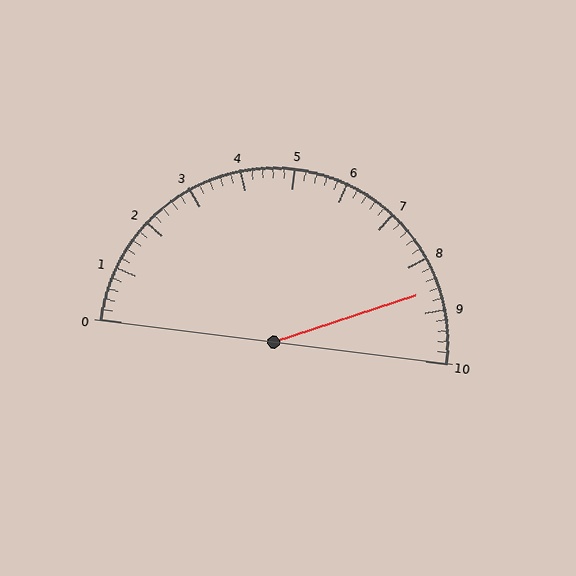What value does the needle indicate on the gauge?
The needle indicates approximately 8.6.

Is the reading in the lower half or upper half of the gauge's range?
The reading is in the upper half of the range (0 to 10).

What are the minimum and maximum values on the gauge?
The gauge ranges from 0 to 10.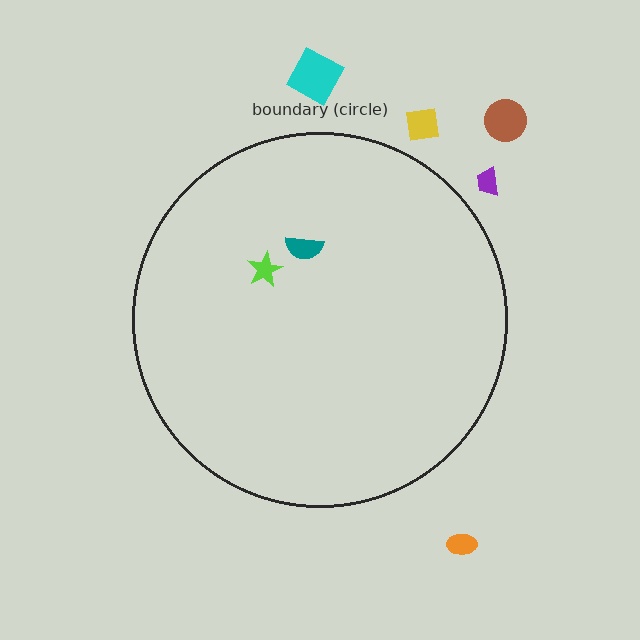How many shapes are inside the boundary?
2 inside, 5 outside.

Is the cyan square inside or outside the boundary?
Outside.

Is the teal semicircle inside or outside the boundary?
Inside.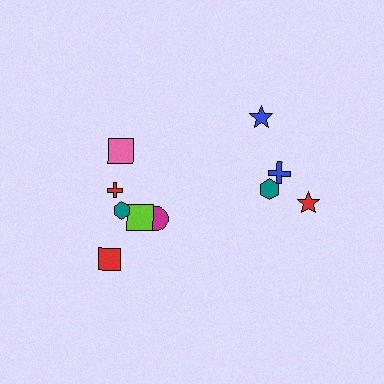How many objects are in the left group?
There are 6 objects.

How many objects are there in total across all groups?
There are 10 objects.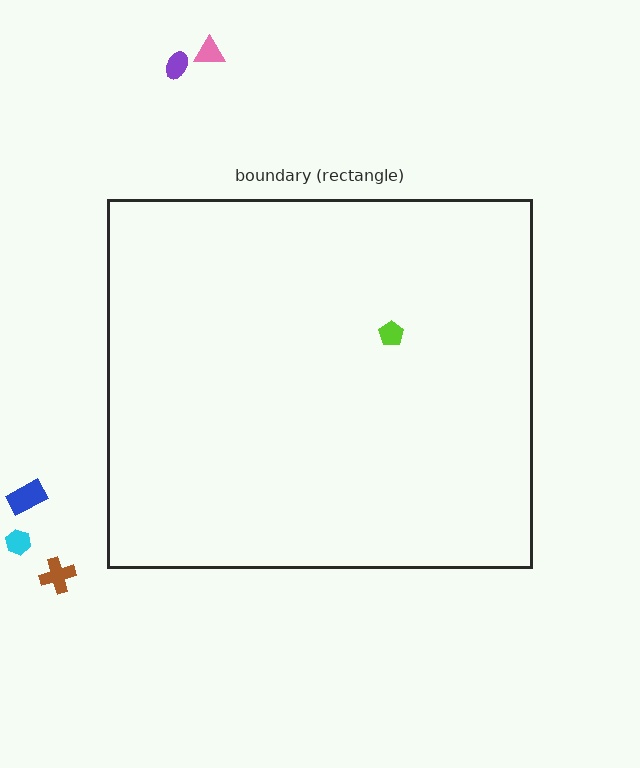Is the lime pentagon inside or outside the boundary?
Inside.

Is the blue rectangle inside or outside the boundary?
Outside.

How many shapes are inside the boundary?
1 inside, 5 outside.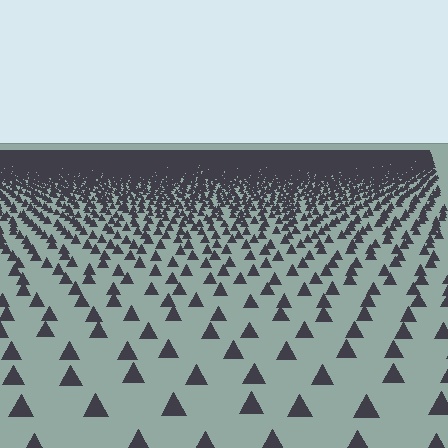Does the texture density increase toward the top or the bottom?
Density increases toward the top.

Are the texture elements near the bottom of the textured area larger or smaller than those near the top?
Larger. Near the bottom, elements are closer to the viewer and appear at a bigger on-screen size.